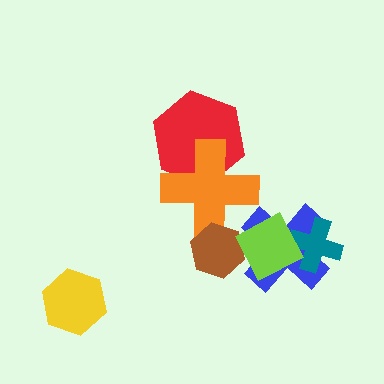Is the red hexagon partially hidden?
Yes, it is partially covered by another shape.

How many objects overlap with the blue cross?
2 objects overlap with the blue cross.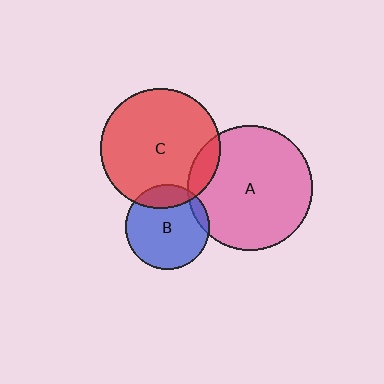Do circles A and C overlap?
Yes.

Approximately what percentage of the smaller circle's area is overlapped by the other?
Approximately 10%.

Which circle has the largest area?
Circle A (pink).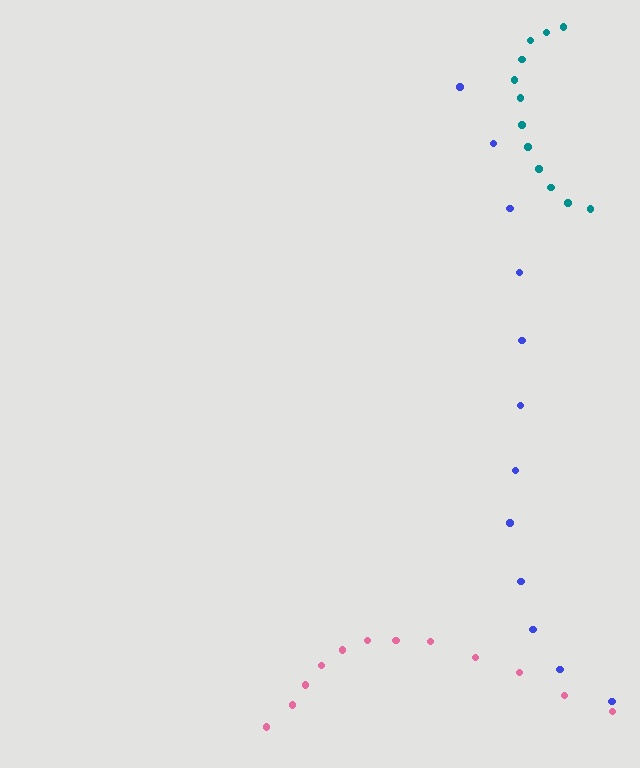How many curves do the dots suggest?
There are 3 distinct paths.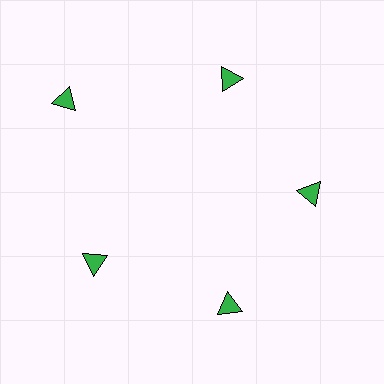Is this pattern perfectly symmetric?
No. The 5 green triangles are arranged in a ring, but one element near the 10 o'clock position is pushed outward from the center, breaking the 5-fold rotational symmetry.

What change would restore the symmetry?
The symmetry would be restored by moving it inward, back onto the ring so that all 5 triangles sit at equal angles and equal distance from the center.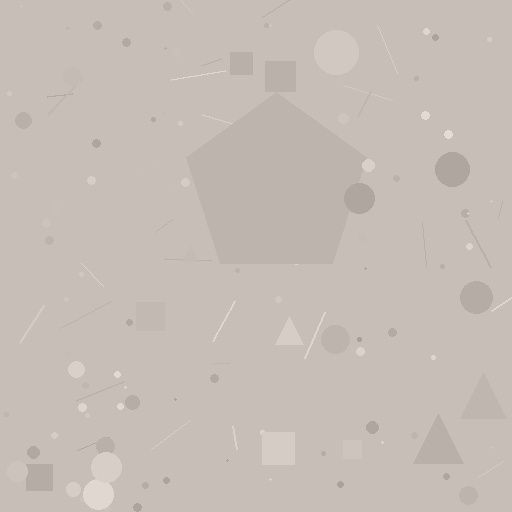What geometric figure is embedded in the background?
A pentagon is embedded in the background.